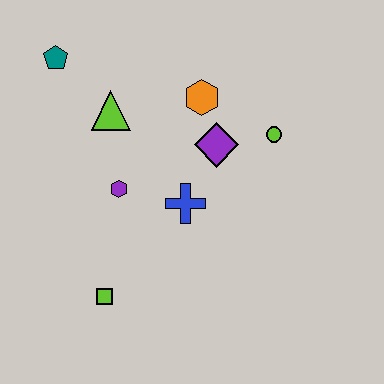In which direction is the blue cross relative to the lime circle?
The blue cross is to the left of the lime circle.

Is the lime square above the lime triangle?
No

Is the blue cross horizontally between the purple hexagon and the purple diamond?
Yes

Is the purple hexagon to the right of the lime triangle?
Yes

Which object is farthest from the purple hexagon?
The lime circle is farthest from the purple hexagon.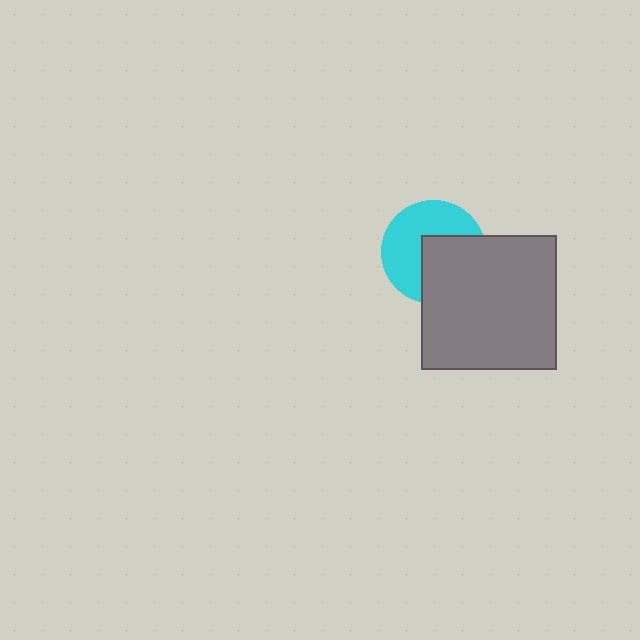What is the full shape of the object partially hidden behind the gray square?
The partially hidden object is a cyan circle.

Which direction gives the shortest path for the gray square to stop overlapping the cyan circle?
Moving toward the lower-right gives the shortest separation.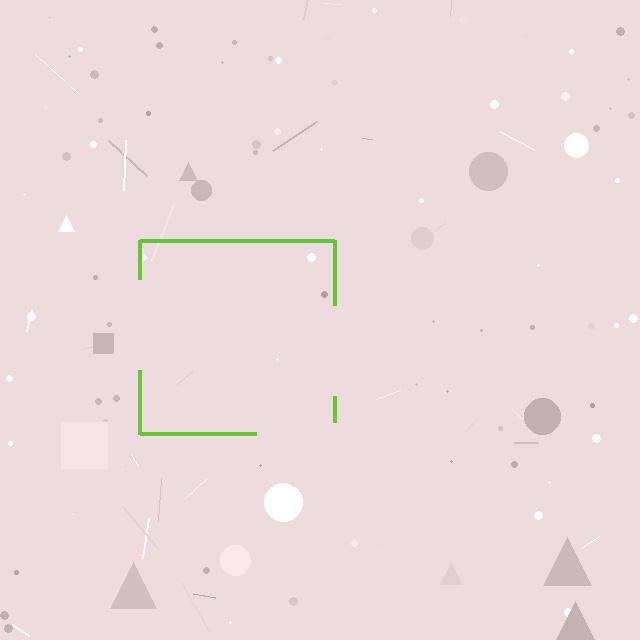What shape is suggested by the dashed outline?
The dashed outline suggests a square.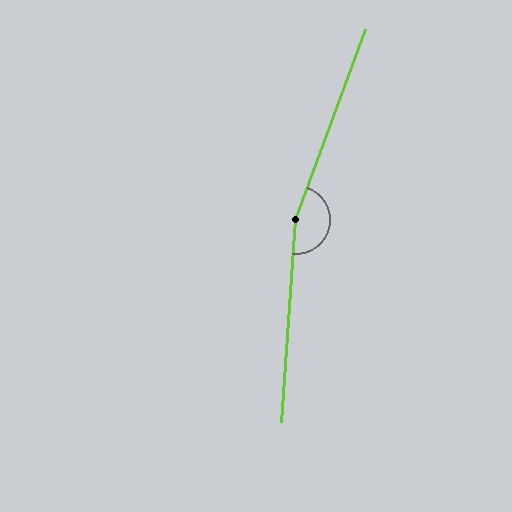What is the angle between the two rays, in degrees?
Approximately 164 degrees.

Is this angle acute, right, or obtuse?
It is obtuse.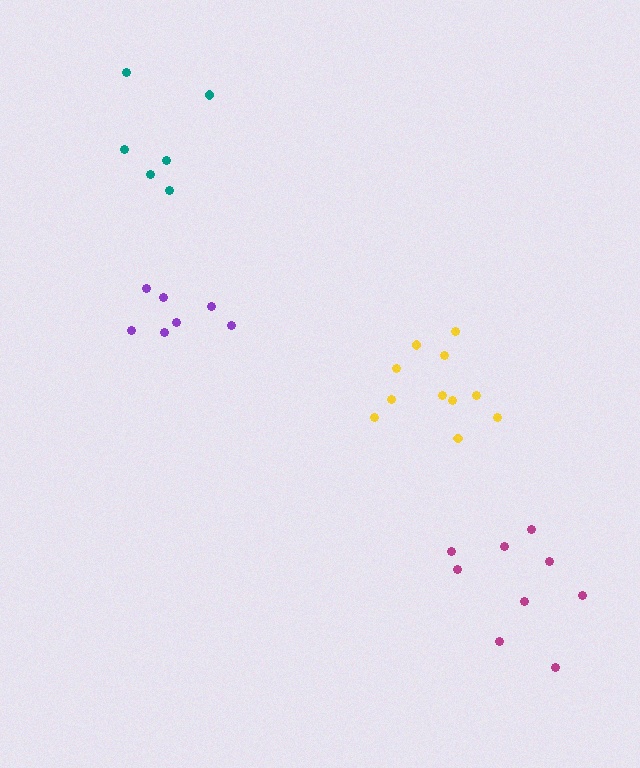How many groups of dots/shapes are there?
There are 4 groups.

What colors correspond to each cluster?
The clusters are colored: purple, magenta, teal, yellow.